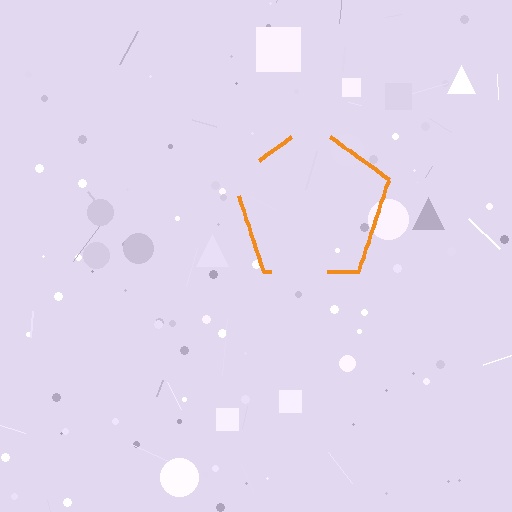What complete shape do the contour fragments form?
The contour fragments form a pentagon.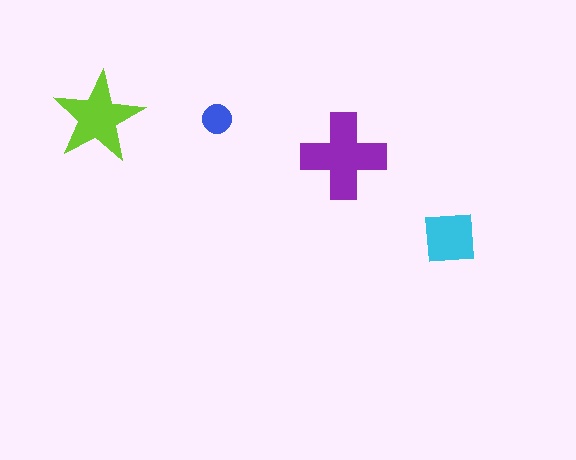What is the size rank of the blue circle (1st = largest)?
4th.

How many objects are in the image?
There are 4 objects in the image.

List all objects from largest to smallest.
The purple cross, the lime star, the cyan square, the blue circle.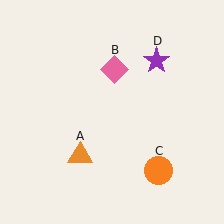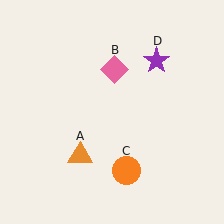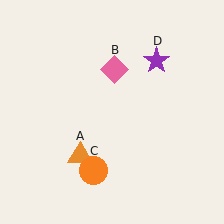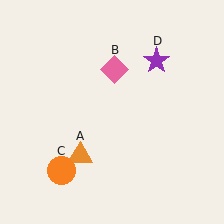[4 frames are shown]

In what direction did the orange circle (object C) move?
The orange circle (object C) moved left.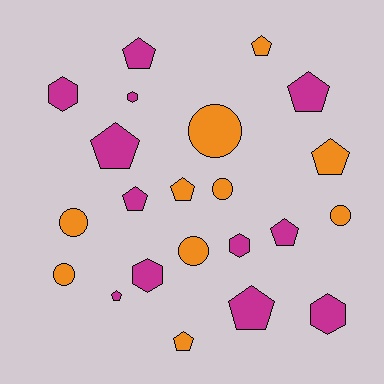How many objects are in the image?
There are 22 objects.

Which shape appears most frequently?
Pentagon, with 11 objects.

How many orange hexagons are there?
There are no orange hexagons.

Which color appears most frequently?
Magenta, with 12 objects.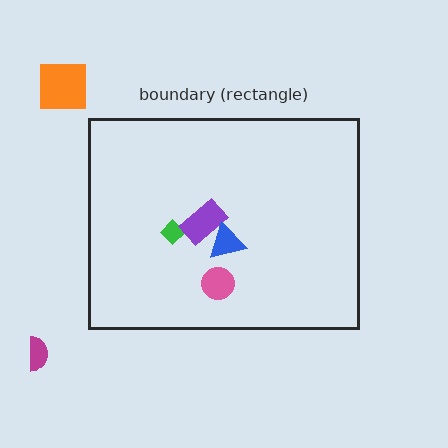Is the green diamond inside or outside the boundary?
Inside.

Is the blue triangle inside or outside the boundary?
Inside.